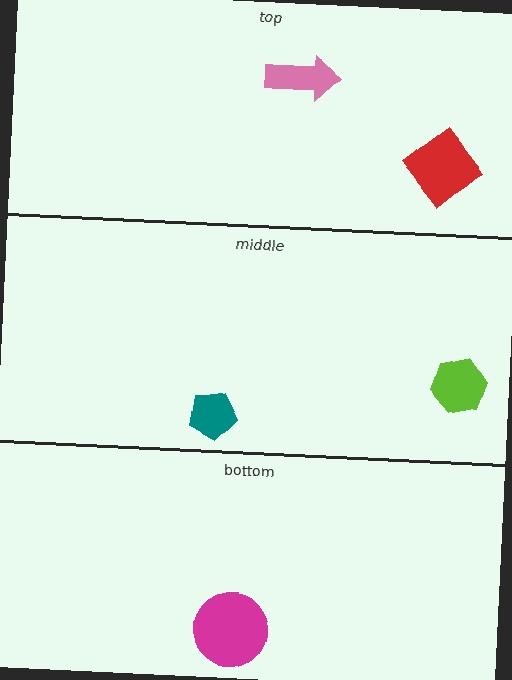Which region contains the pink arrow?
The top region.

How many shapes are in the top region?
2.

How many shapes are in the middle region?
2.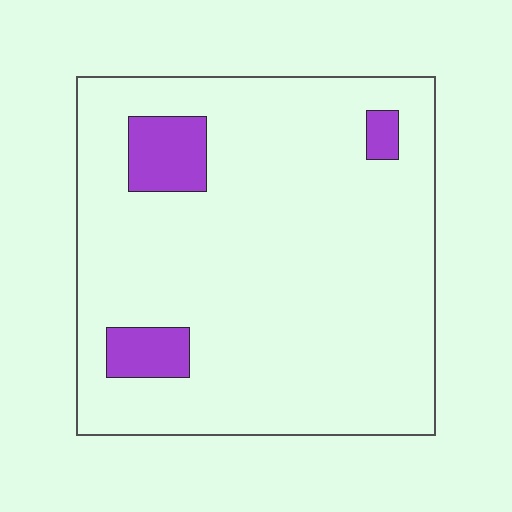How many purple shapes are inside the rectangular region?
3.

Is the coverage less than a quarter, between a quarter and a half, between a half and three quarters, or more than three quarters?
Less than a quarter.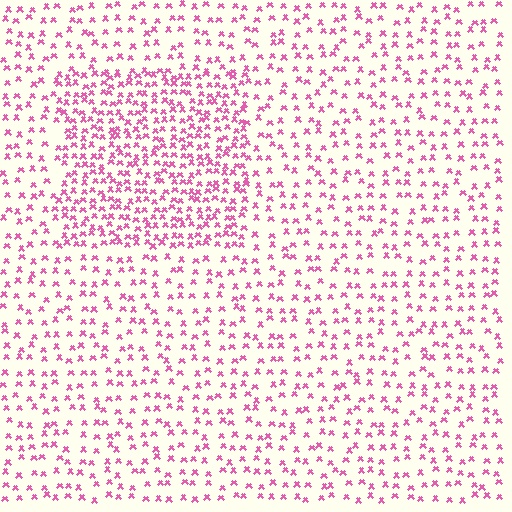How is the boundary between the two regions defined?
The boundary is defined by a change in element density (approximately 2.0x ratio). All elements are the same color, size, and shape.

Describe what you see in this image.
The image contains small pink elements arranged at two different densities. A rectangle-shaped region is visible where the elements are more densely packed than the surrounding area.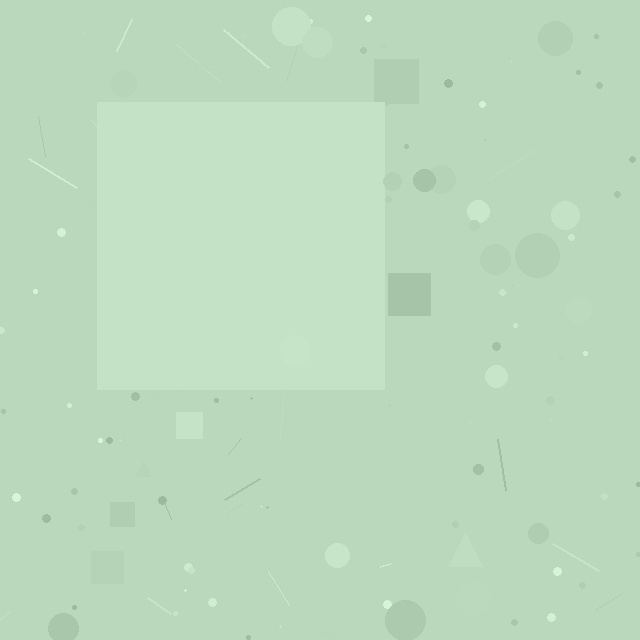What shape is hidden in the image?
A square is hidden in the image.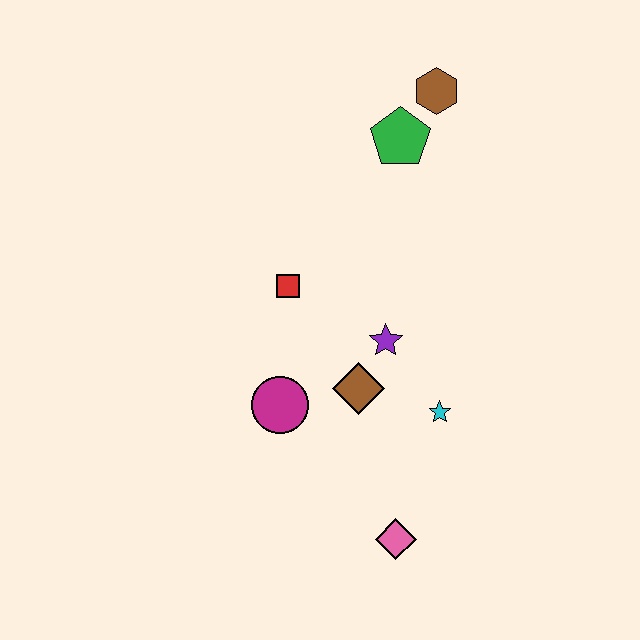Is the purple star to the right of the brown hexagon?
No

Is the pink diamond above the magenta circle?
No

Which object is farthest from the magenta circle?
The brown hexagon is farthest from the magenta circle.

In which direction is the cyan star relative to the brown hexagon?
The cyan star is below the brown hexagon.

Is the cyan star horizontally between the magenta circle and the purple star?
No